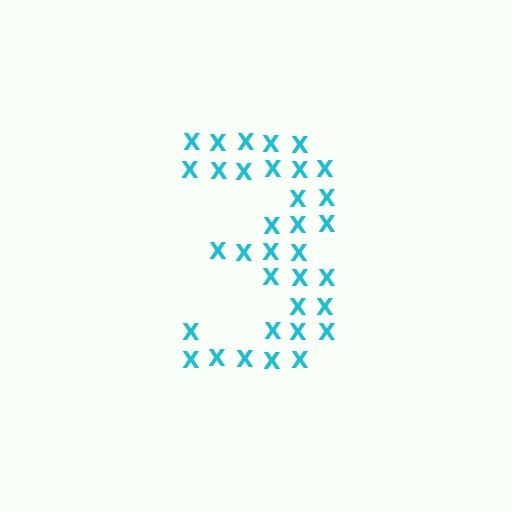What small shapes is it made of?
It is made of small letter X's.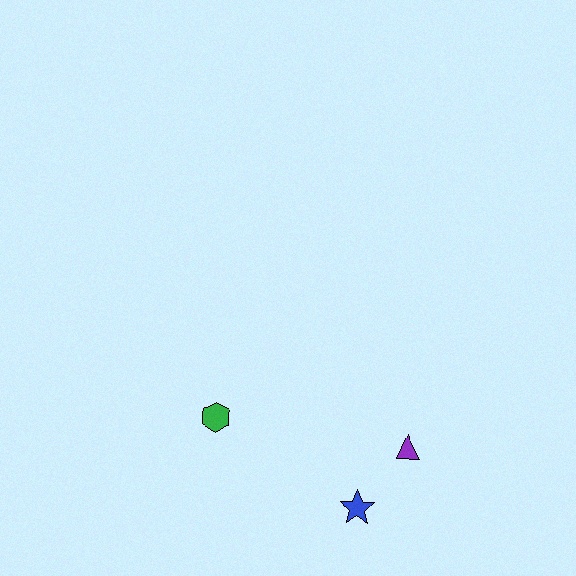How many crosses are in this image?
There are no crosses.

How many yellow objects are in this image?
There are no yellow objects.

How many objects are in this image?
There are 3 objects.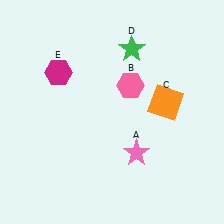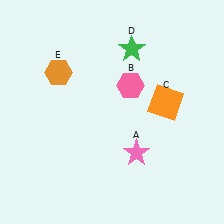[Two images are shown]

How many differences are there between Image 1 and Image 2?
There is 1 difference between the two images.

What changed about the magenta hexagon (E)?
In Image 1, E is magenta. In Image 2, it changed to orange.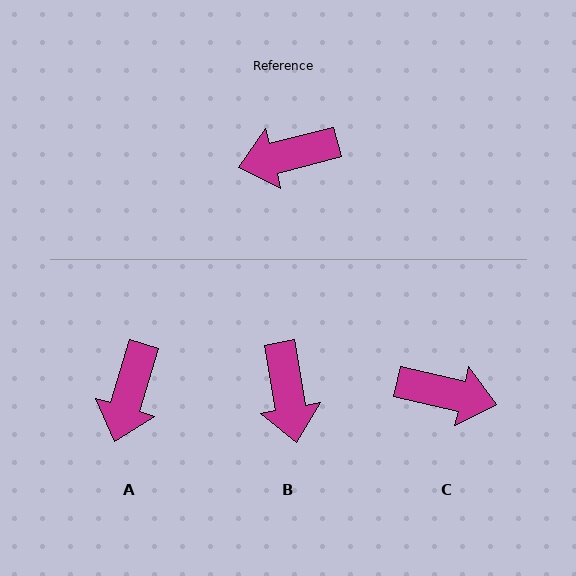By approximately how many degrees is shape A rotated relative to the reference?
Approximately 58 degrees counter-clockwise.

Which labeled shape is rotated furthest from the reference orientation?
C, about 153 degrees away.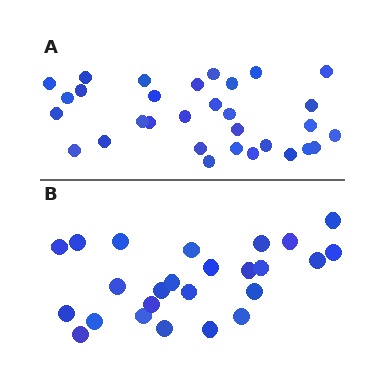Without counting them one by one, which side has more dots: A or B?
Region A (the top region) has more dots.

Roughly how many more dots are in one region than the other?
Region A has about 6 more dots than region B.